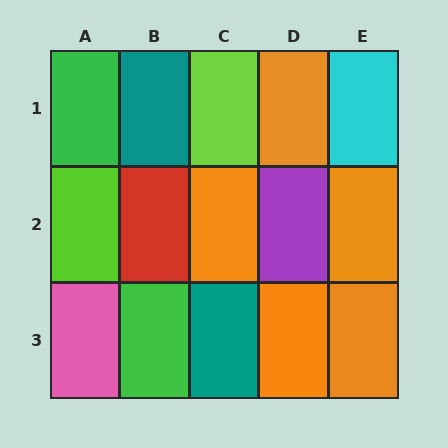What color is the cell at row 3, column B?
Green.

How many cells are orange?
5 cells are orange.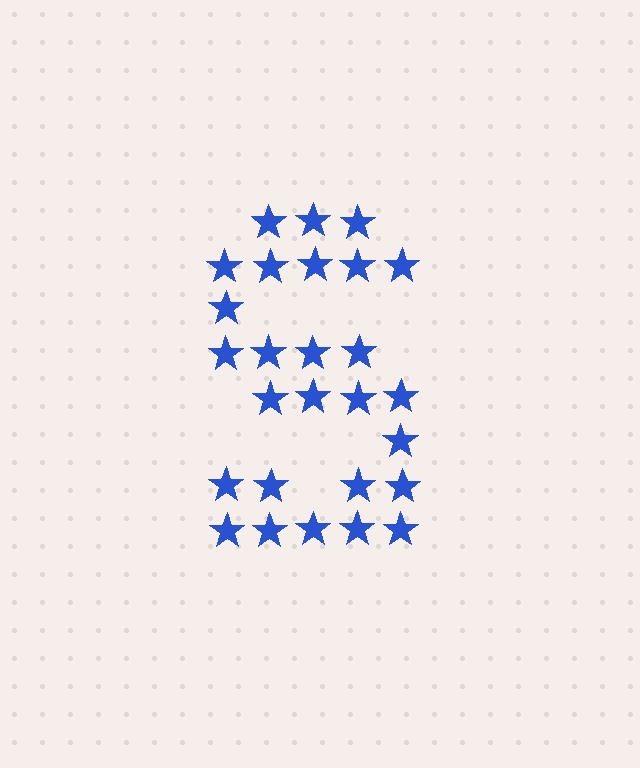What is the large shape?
The large shape is the letter S.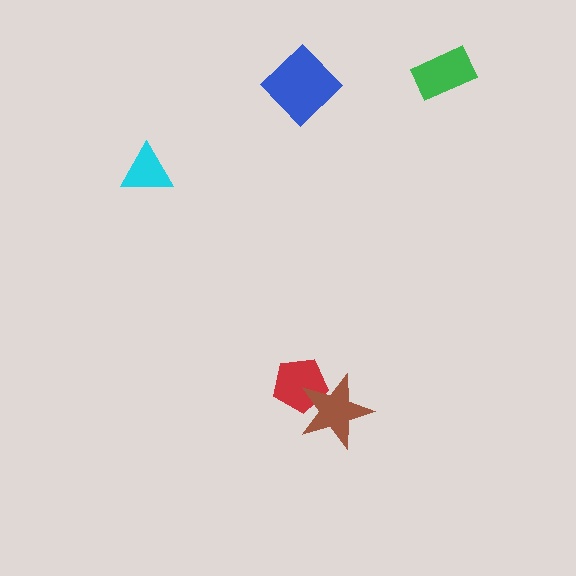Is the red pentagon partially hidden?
Yes, it is partially covered by another shape.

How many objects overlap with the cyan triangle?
0 objects overlap with the cyan triangle.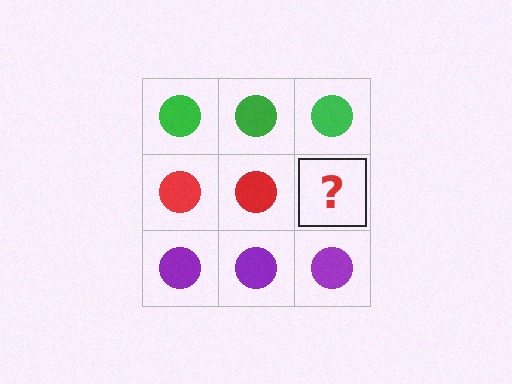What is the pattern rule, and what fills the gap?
The rule is that each row has a consistent color. The gap should be filled with a red circle.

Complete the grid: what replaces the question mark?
The question mark should be replaced with a red circle.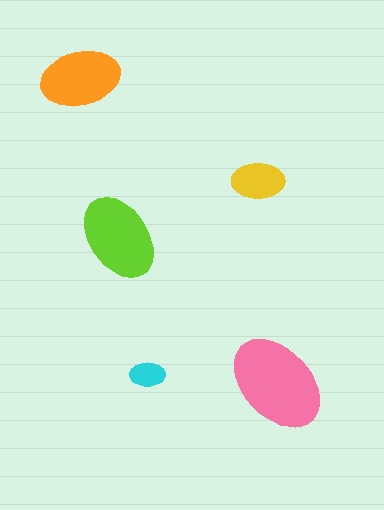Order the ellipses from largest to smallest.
the pink one, the lime one, the orange one, the yellow one, the cyan one.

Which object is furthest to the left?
The orange ellipse is leftmost.